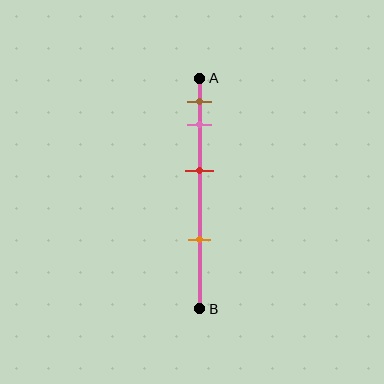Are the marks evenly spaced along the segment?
No, the marks are not evenly spaced.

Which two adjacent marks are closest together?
The brown and pink marks are the closest adjacent pair.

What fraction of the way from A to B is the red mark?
The red mark is approximately 40% (0.4) of the way from A to B.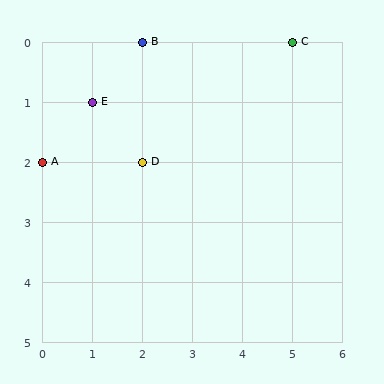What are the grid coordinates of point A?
Point A is at grid coordinates (0, 2).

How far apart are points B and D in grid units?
Points B and D are 2 rows apart.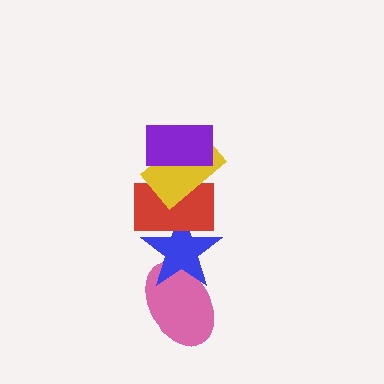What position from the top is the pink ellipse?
The pink ellipse is 5th from the top.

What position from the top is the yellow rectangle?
The yellow rectangle is 2nd from the top.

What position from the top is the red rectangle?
The red rectangle is 3rd from the top.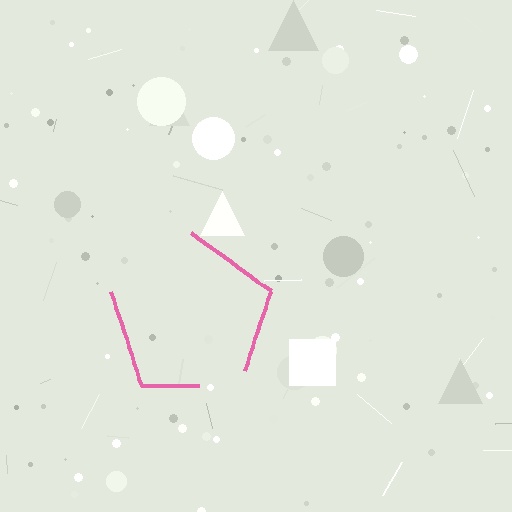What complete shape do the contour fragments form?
The contour fragments form a pentagon.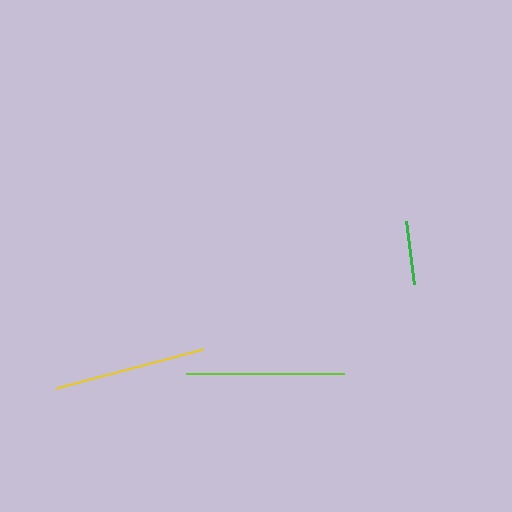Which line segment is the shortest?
The green line is the shortest at approximately 64 pixels.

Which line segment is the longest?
The lime line is the longest at approximately 158 pixels.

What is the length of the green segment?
The green segment is approximately 64 pixels long.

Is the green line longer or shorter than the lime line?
The lime line is longer than the green line.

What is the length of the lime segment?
The lime segment is approximately 158 pixels long.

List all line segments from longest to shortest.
From longest to shortest: lime, yellow, green.